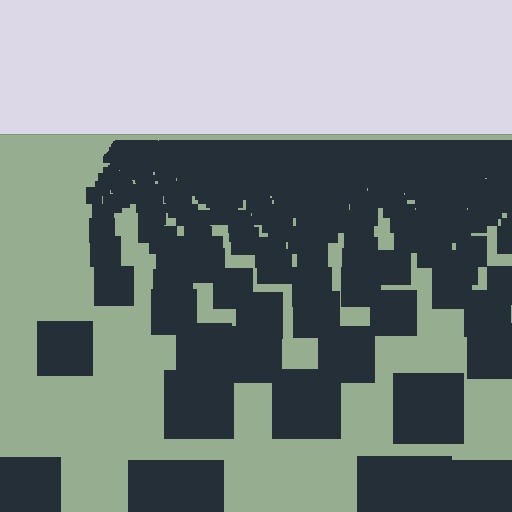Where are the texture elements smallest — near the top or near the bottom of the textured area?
Near the top.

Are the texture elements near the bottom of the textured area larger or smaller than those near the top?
Larger. Near the bottom, elements are closer to the viewer and appear at a bigger on-screen size.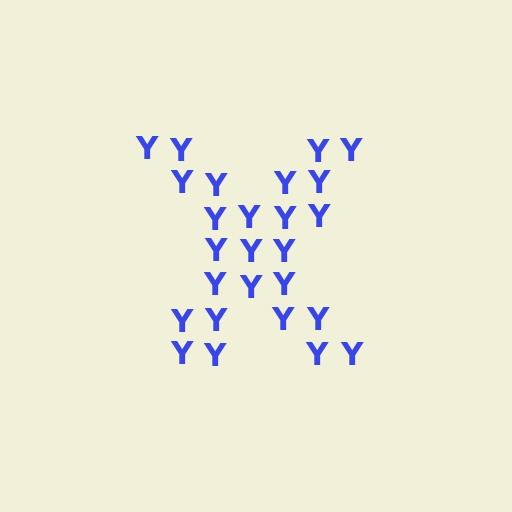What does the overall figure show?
The overall figure shows the letter X.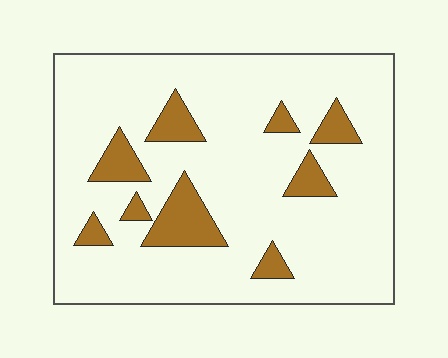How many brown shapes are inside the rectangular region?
9.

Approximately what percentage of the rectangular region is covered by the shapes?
Approximately 15%.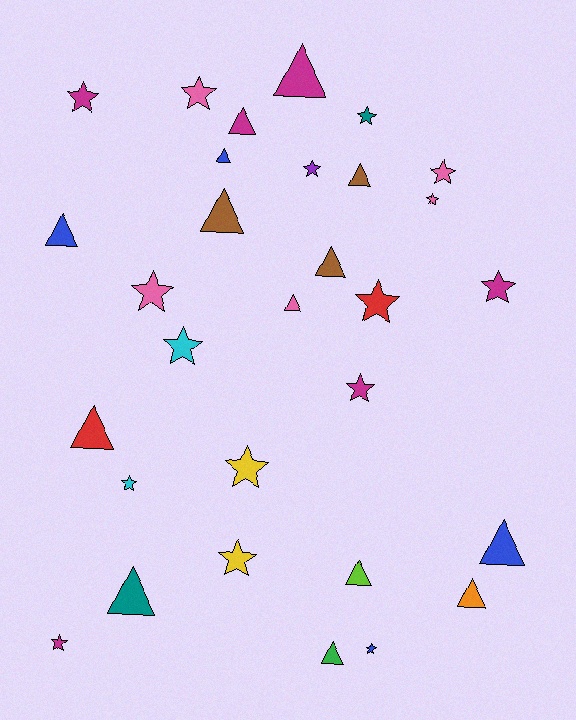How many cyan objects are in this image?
There are 2 cyan objects.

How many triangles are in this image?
There are 14 triangles.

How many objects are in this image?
There are 30 objects.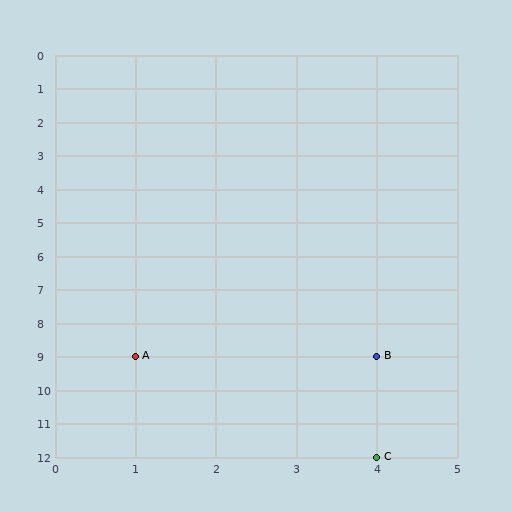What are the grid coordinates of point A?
Point A is at grid coordinates (1, 9).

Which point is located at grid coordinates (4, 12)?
Point C is at (4, 12).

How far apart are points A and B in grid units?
Points A and B are 3 columns apart.